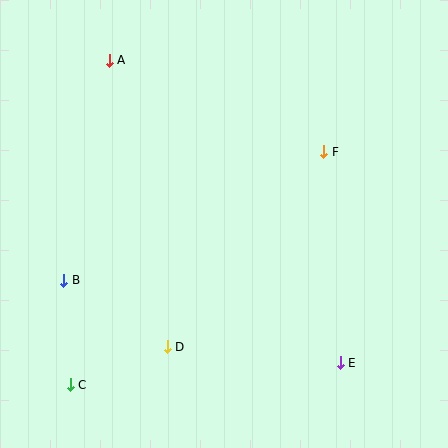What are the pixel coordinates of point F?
Point F is at (324, 152).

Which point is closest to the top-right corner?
Point F is closest to the top-right corner.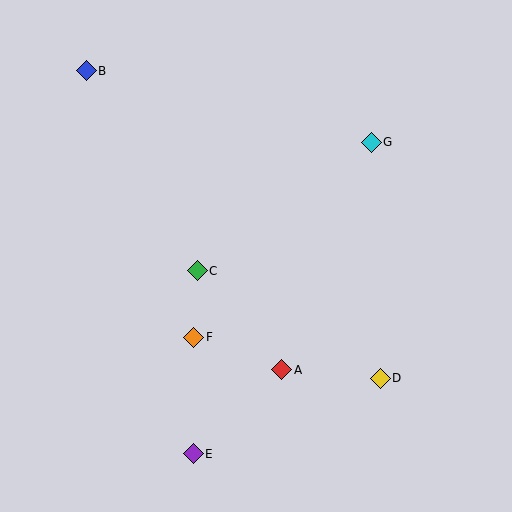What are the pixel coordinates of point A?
Point A is at (282, 370).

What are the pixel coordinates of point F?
Point F is at (194, 337).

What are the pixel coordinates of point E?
Point E is at (193, 454).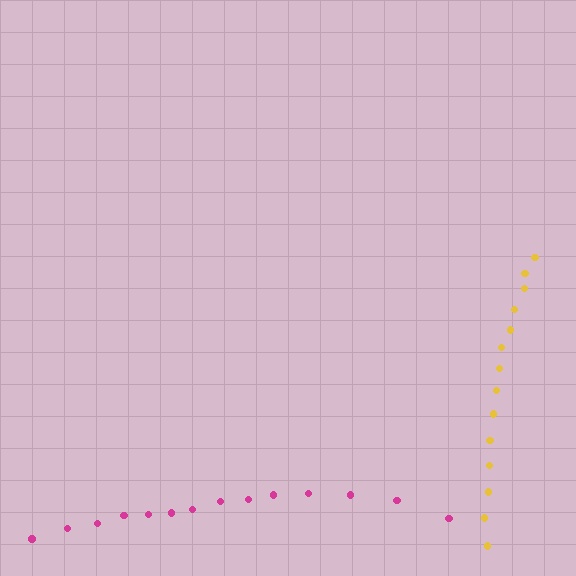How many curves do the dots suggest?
There are 2 distinct paths.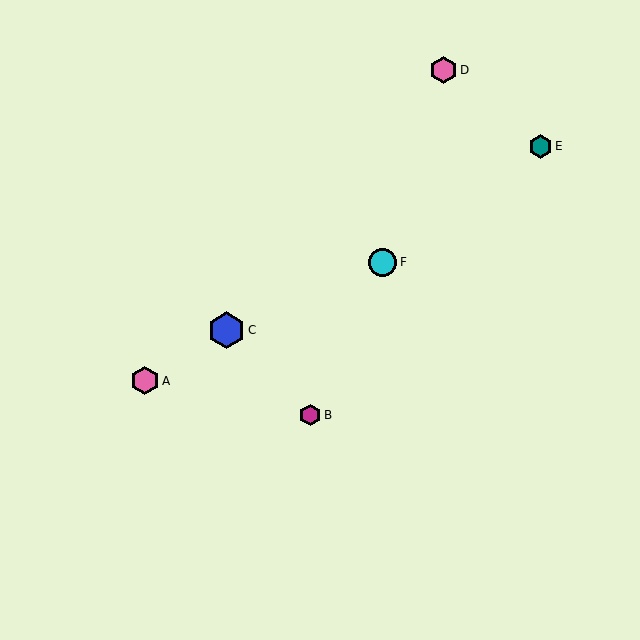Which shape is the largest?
The blue hexagon (labeled C) is the largest.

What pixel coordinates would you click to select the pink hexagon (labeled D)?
Click at (444, 70) to select the pink hexagon D.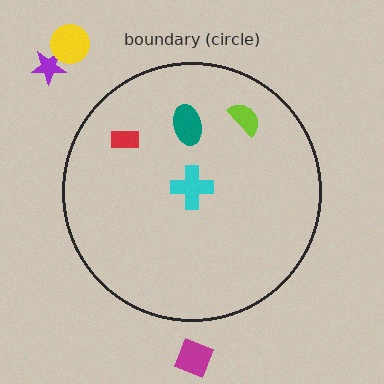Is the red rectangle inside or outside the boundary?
Inside.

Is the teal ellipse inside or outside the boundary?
Inside.